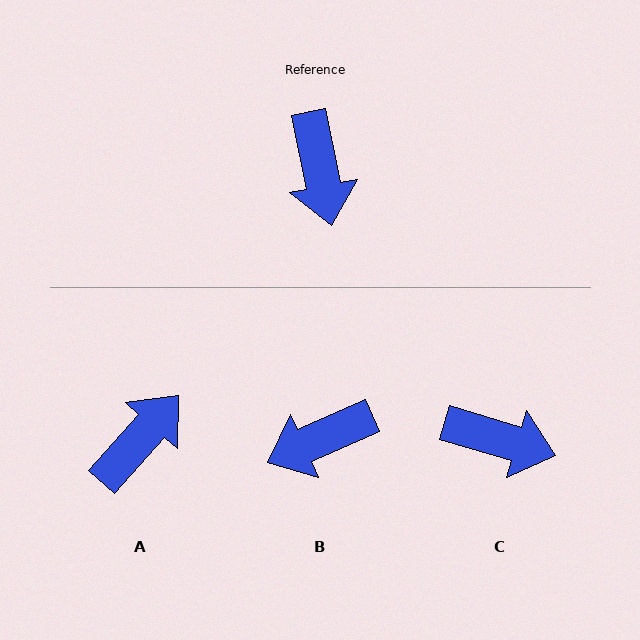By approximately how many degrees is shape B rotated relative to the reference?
Approximately 77 degrees clockwise.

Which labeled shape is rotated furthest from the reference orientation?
A, about 127 degrees away.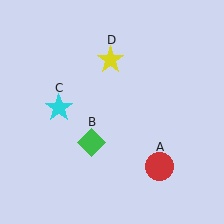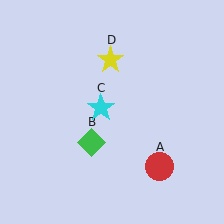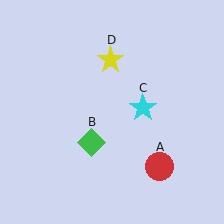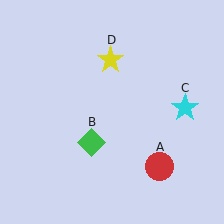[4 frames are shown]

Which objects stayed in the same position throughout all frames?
Red circle (object A) and green diamond (object B) and yellow star (object D) remained stationary.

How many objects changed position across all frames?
1 object changed position: cyan star (object C).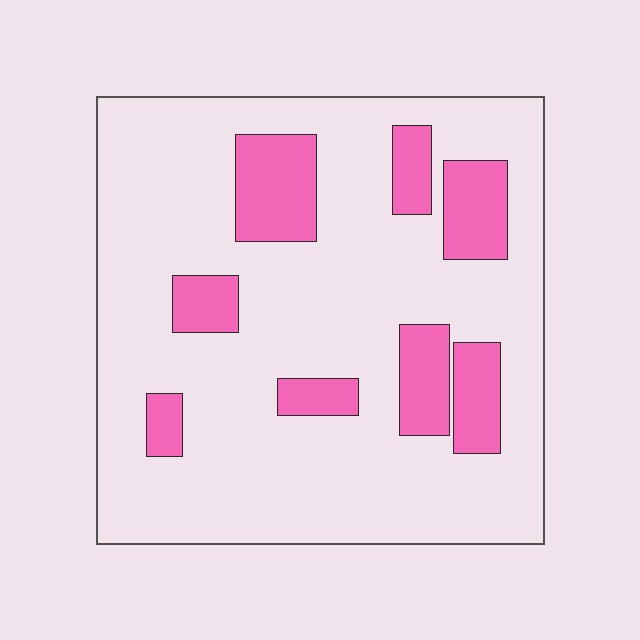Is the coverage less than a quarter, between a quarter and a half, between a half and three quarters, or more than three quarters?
Less than a quarter.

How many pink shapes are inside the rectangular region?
8.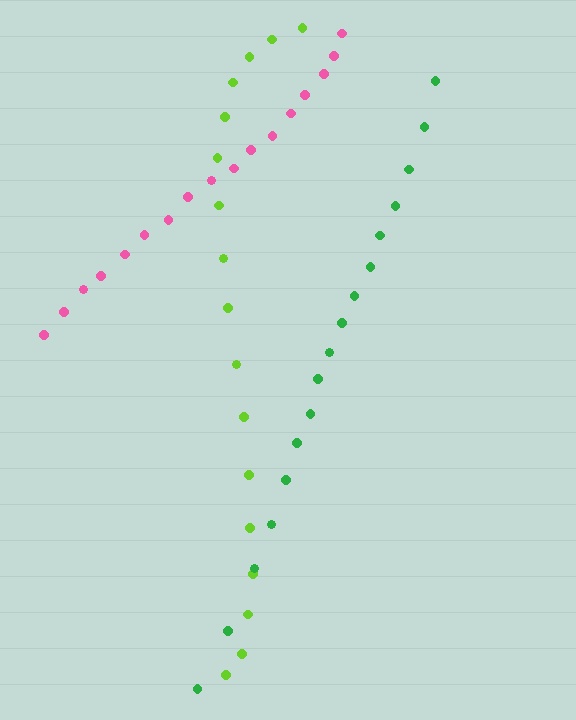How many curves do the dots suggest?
There are 3 distinct paths.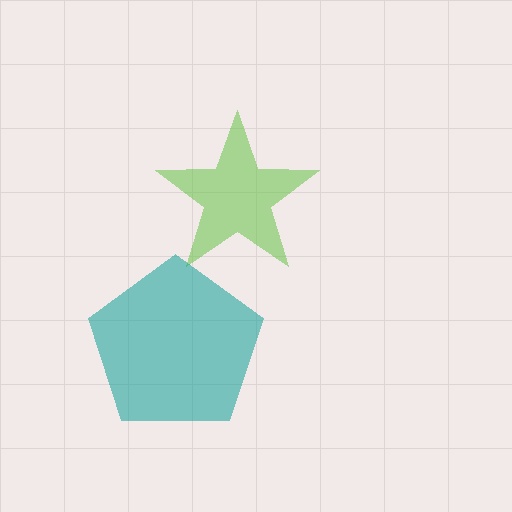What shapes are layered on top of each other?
The layered shapes are: a lime star, a teal pentagon.